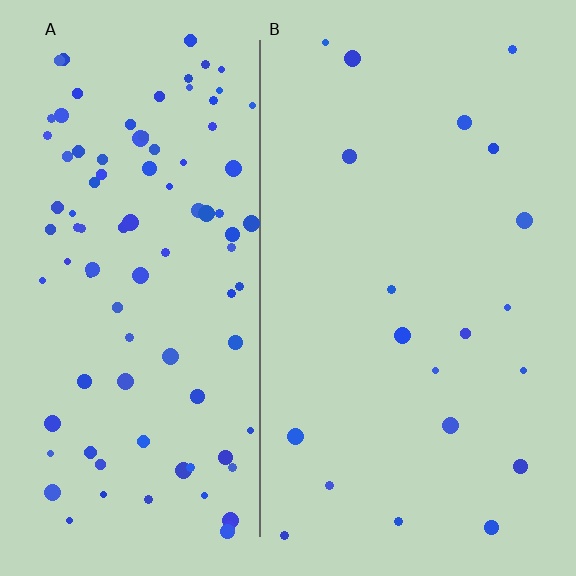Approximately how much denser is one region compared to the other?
Approximately 4.8× — region A over region B.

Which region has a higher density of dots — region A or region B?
A (the left).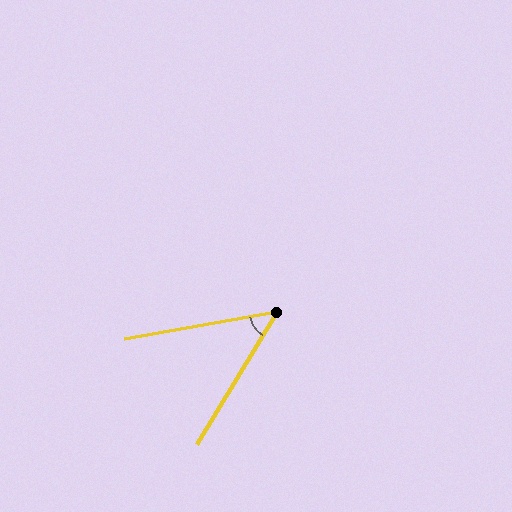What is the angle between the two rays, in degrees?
Approximately 49 degrees.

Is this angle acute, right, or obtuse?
It is acute.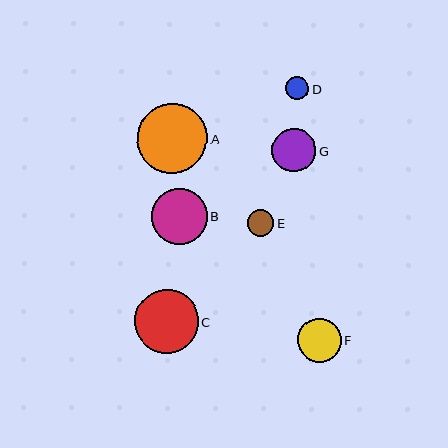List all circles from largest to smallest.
From largest to smallest: A, C, B, G, F, E, D.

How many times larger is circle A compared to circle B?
Circle A is approximately 1.3 times the size of circle B.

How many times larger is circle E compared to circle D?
Circle E is approximately 1.2 times the size of circle D.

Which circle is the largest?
Circle A is the largest with a size of approximately 70 pixels.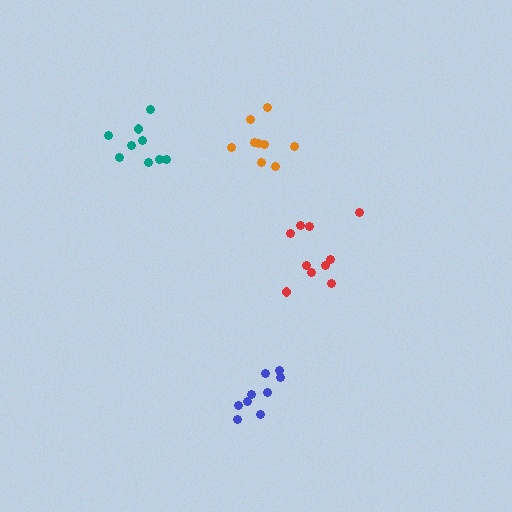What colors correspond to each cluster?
The clusters are colored: blue, orange, teal, red.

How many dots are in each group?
Group 1: 9 dots, Group 2: 9 dots, Group 3: 9 dots, Group 4: 11 dots (38 total).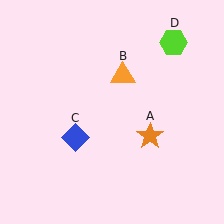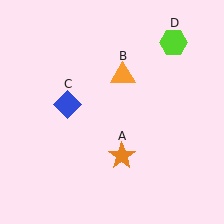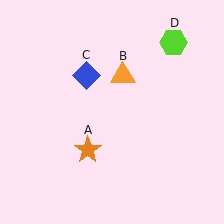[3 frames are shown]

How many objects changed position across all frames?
2 objects changed position: orange star (object A), blue diamond (object C).